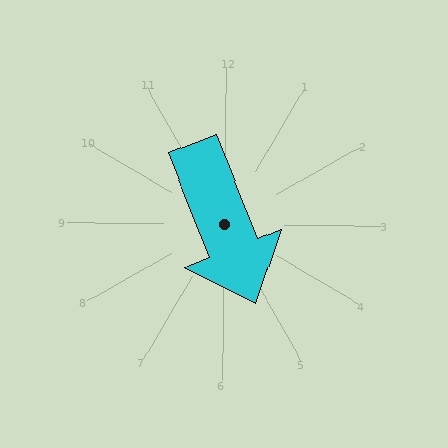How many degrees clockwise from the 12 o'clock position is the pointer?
Approximately 158 degrees.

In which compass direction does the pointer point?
South.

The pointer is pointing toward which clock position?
Roughly 5 o'clock.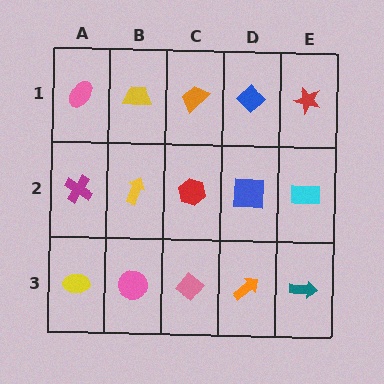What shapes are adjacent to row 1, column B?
A yellow arrow (row 2, column B), a pink ellipse (row 1, column A), an orange trapezoid (row 1, column C).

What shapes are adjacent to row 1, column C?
A red hexagon (row 2, column C), a yellow trapezoid (row 1, column B), a blue diamond (row 1, column D).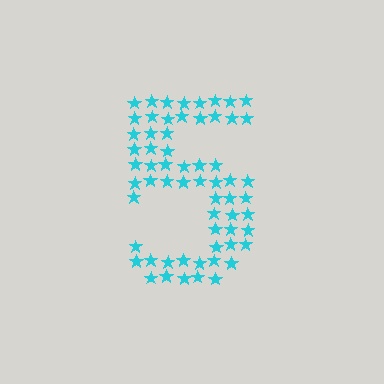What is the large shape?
The large shape is the digit 5.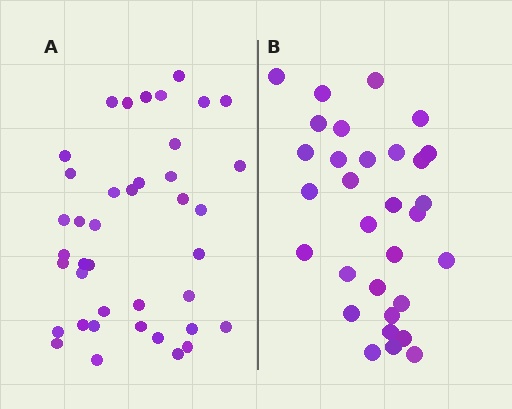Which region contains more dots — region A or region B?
Region A (the left region) has more dots.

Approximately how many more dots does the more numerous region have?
Region A has roughly 8 or so more dots than region B.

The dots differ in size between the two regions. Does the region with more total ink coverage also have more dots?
No. Region B has more total ink coverage because its dots are larger, but region A actually contains more individual dots. Total area can be misleading — the number of items is what matters here.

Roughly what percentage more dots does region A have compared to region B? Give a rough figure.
About 30% more.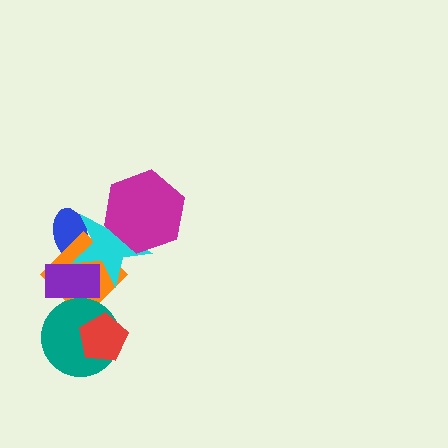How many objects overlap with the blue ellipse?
3 objects overlap with the blue ellipse.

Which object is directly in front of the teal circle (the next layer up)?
The purple rectangle is directly in front of the teal circle.